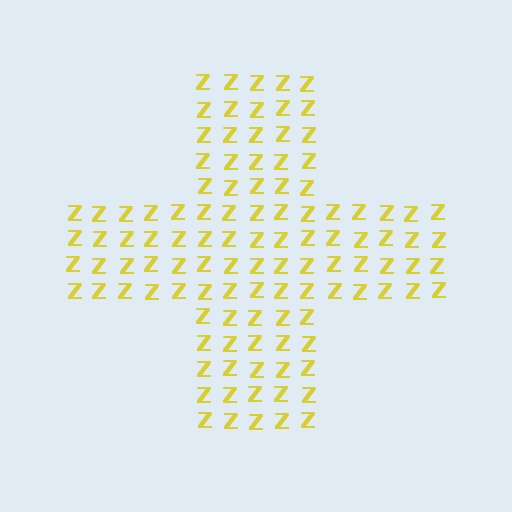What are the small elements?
The small elements are letter Z's.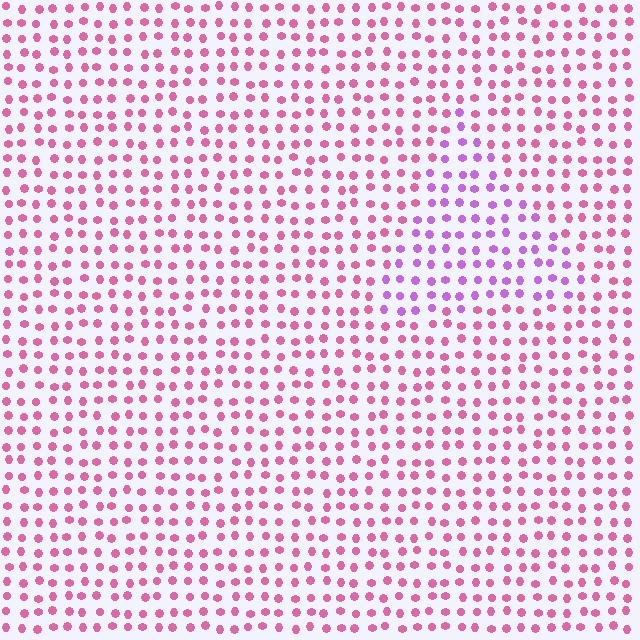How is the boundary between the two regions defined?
The boundary is defined purely by a slight shift in hue (about 40 degrees). Spacing, size, and orientation are identical on both sides.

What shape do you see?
I see a triangle.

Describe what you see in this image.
The image is filled with small pink elements in a uniform arrangement. A triangle-shaped region is visible where the elements are tinted to a slightly different hue, forming a subtle color boundary.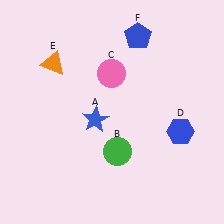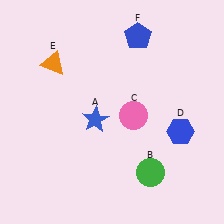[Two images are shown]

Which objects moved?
The objects that moved are: the green circle (B), the pink circle (C).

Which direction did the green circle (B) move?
The green circle (B) moved right.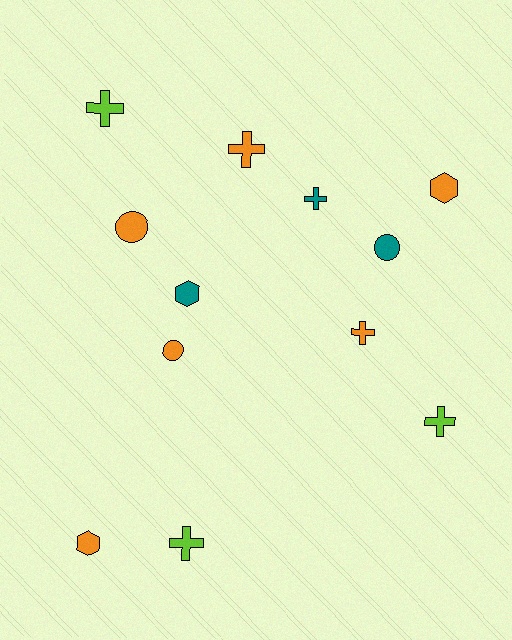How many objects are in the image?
There are 12 objects.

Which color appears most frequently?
Orange, with 6 objects.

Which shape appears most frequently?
Cross, with 6 objects.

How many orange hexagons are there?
There are 2 orange hexagons.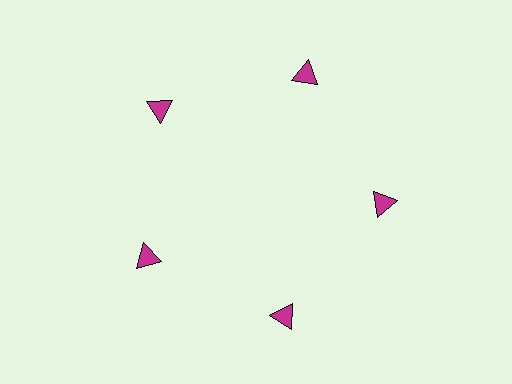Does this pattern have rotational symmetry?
Yes, this pattern has 5-fold rotational symmetry. It looks the same after rotating 72 degrees around the center.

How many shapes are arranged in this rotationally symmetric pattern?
There are 5 shapes, arranged in 5 groups of 1.